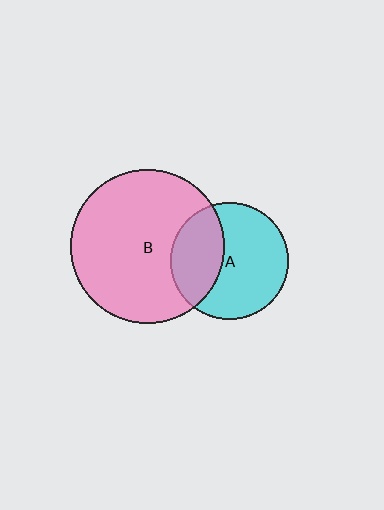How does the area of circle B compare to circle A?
Approximately 1.7 times.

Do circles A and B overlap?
Yes.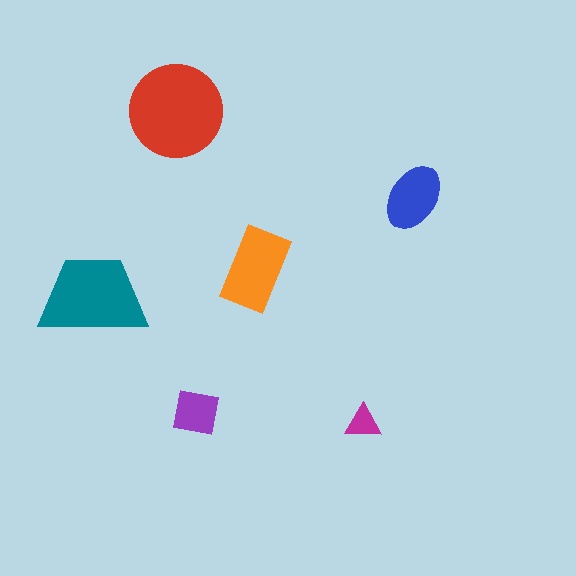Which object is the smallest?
The magenta triangle.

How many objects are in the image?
There are 6 objects in the image.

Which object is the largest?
The red circle.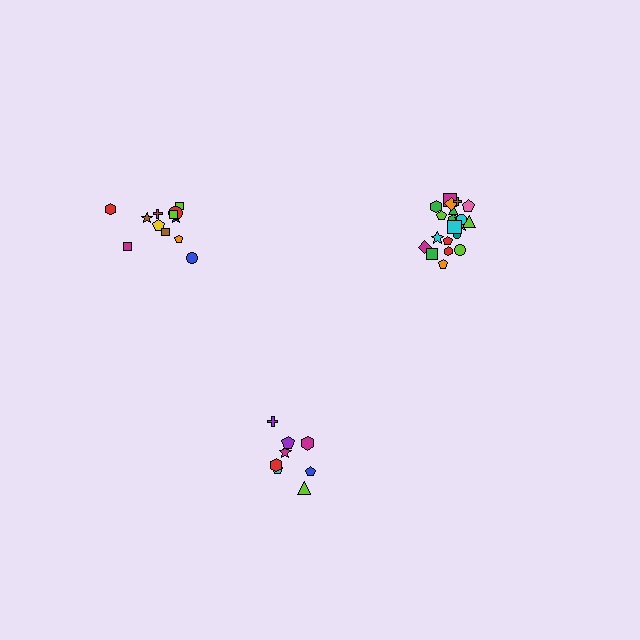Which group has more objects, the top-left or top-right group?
The top-right group.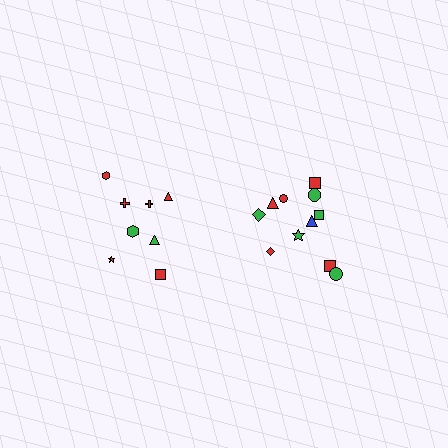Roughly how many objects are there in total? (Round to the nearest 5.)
Roughly 20 objects in total.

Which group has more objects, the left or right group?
The right group.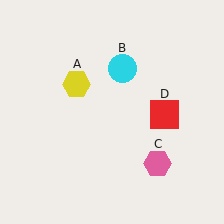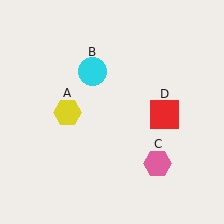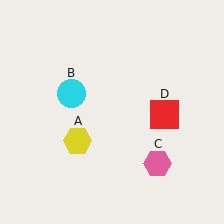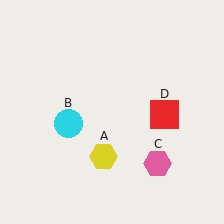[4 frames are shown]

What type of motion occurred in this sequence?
The yellow hexagon (object A), cyan circle (object B) rotated counterclockwise around the center of the scene.